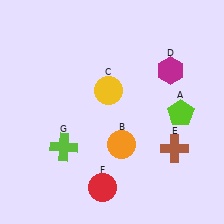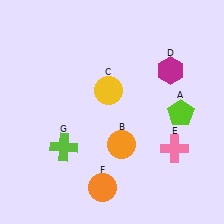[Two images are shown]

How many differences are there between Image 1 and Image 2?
There are 2 differences between the two images.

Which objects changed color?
E changed from brown to pink. F changed from red to orange.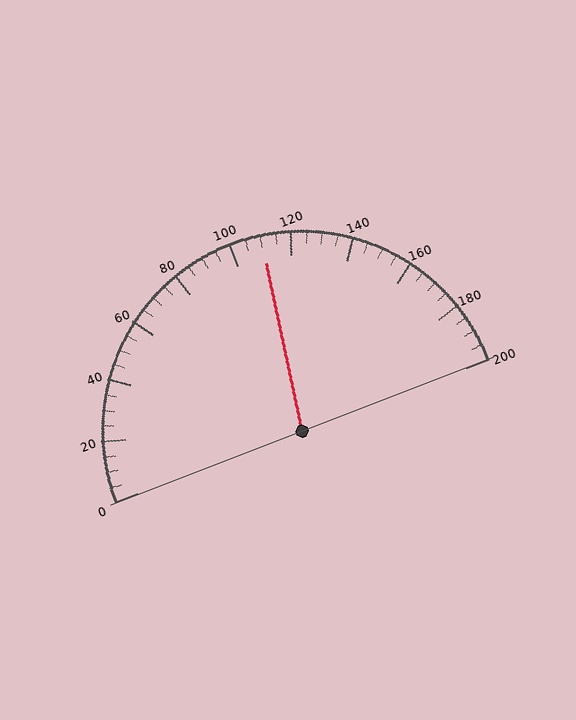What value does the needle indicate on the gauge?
The needle indicates approximately 110.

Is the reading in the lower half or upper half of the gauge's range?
The reading is in the upper half of the range (0 to 200).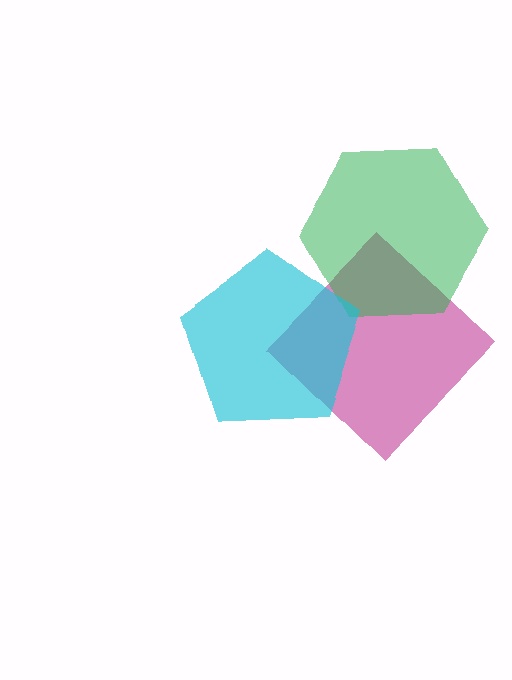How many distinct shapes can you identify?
There are 3 distinct shapes: a magenta diamond, a green hexagon, a cyan pentagon.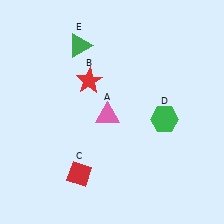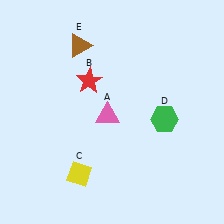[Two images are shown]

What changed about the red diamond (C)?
In Image 1, C is red. In Image 2, it changed to yellow.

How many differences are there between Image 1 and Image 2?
There are 2 differences between the two images.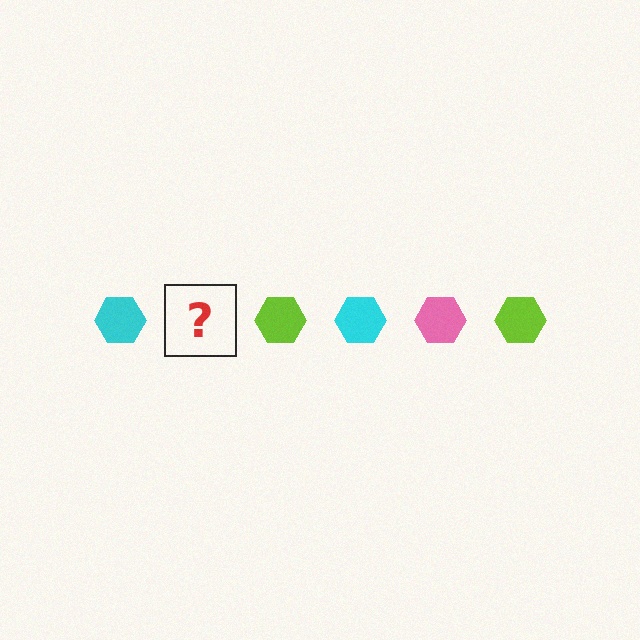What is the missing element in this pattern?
The missing element is a pink hexagon.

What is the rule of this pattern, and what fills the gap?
The rule is that the pattern cycles through cyan, pink, lime hexagons. The gap should be filled with a pink hexagon.